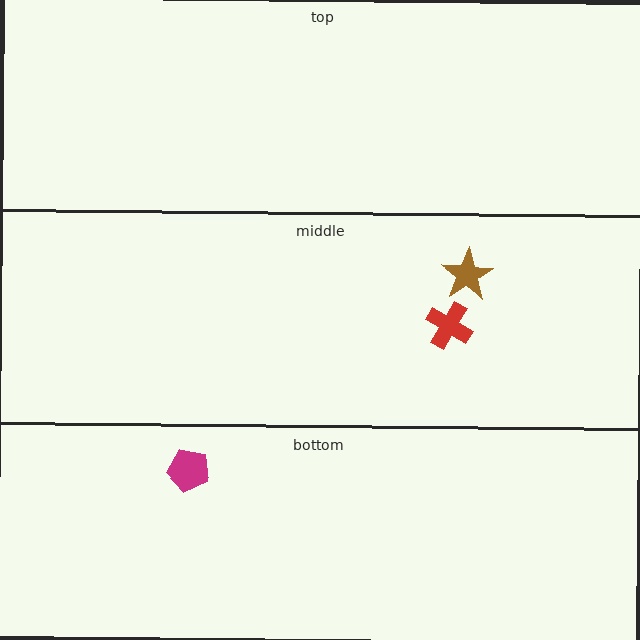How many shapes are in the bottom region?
1.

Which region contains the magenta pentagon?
The bottom region.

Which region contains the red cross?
The middle region.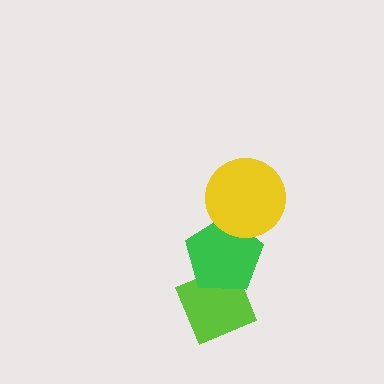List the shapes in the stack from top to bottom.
From top to bottom: the yellow circle, the green pentagon, the lime diamond.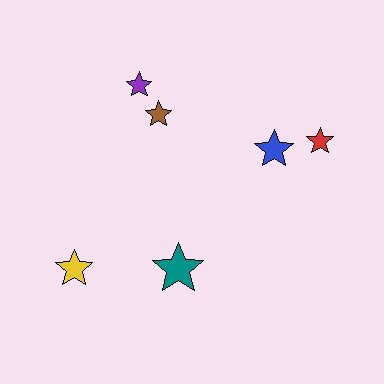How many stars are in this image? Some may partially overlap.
There are 6 stars.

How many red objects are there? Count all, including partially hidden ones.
There is 1 red object.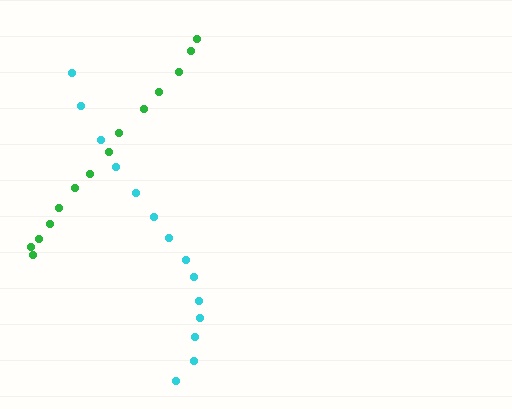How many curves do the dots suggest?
There are 2 distinct paths.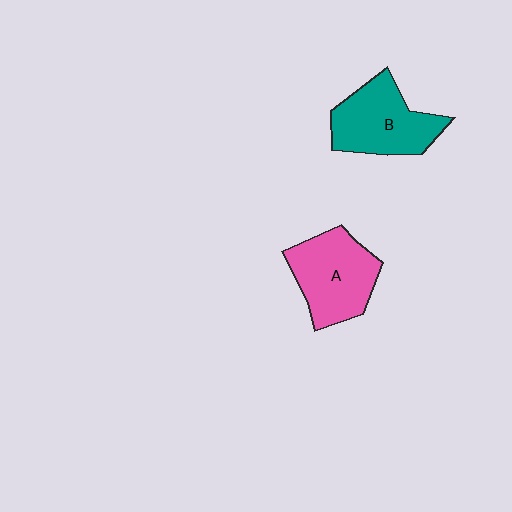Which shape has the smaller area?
Shape B (teal).